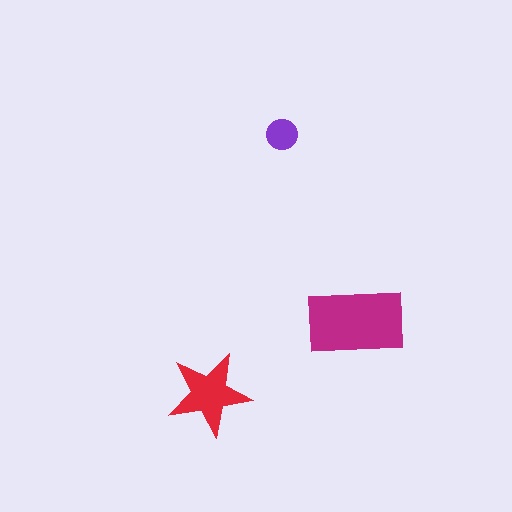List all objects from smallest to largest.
The purple circle, the red star, the magenta rectangle.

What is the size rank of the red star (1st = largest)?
2nd.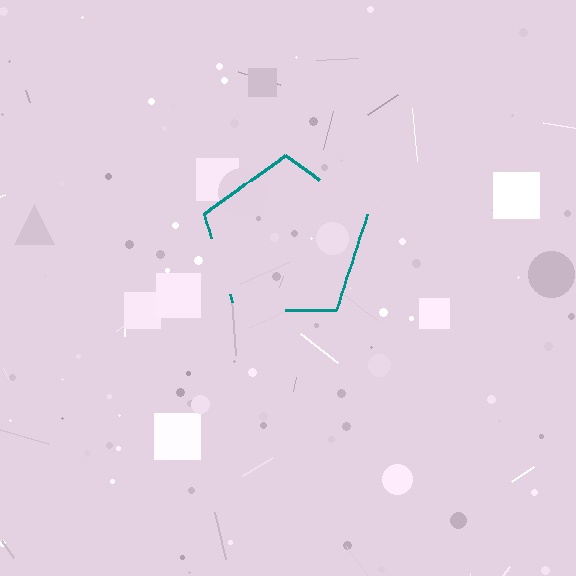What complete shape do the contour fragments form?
The contour fragments form a pentagon.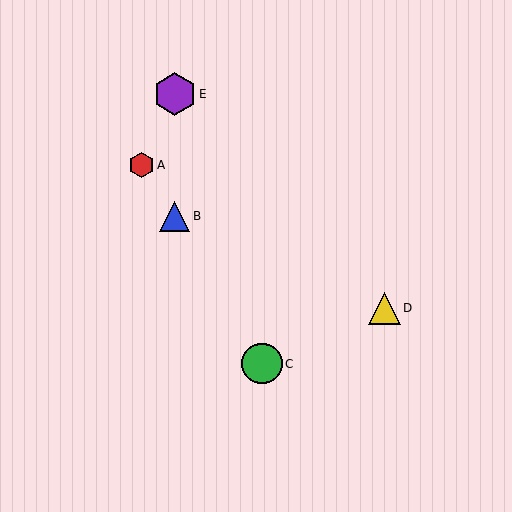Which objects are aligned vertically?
Objects B, E are aligned vertically.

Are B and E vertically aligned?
Yes, both are at x≈175.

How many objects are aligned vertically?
2 objects (B, E) are aligned vertically.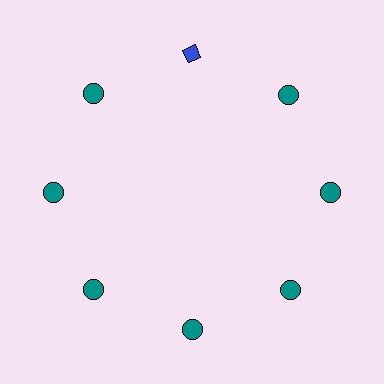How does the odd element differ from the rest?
It differs in both color (blue instead of teal) and shape (diamond instead of circle).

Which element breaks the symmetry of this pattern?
The blue diamond at roughly the 12 o'clock position breaks the symmetry. All other shapes are teal circles.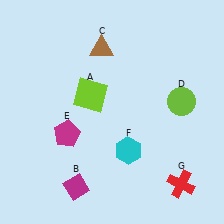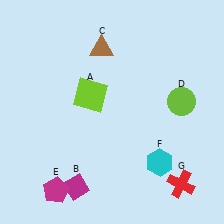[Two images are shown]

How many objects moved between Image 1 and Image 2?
2 objects moved between the two images.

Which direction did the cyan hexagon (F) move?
The cyan hexagon (F) moved right.